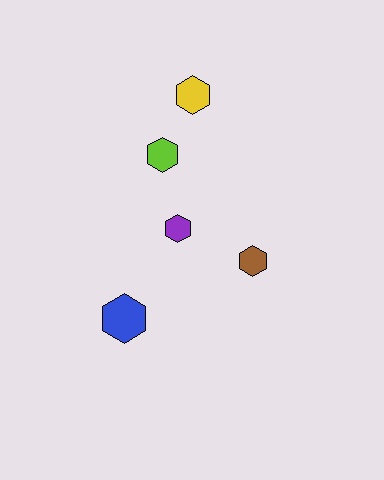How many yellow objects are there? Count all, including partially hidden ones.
There is 1 yellow object.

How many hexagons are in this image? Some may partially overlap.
There are 5 hexagons.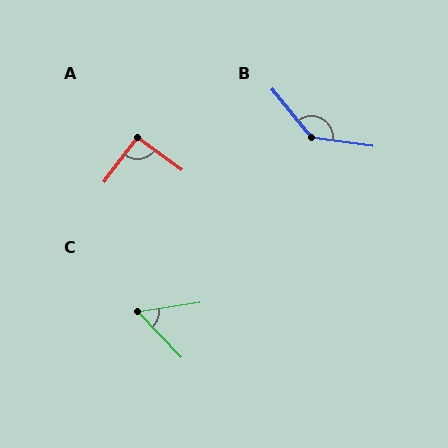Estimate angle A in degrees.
Approximately 90 degrees.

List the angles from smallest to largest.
C (55°), A (90°), B (137°).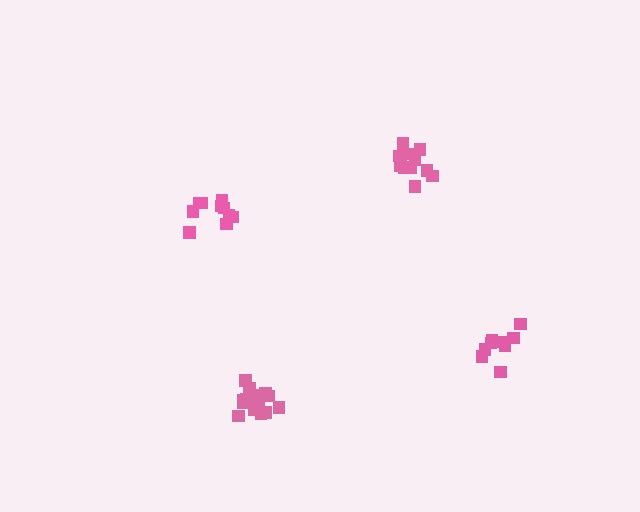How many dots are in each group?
Group 1: 15 dots, Group 2: 13 dots, Group 3: 9 dots, Group 4: 10 dots (47 total).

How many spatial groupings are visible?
There are 4 spatial groupings.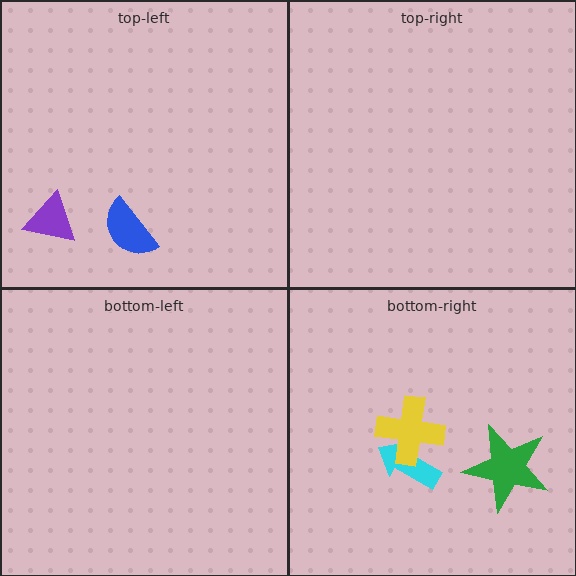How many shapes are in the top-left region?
2.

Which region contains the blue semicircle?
The top-left region.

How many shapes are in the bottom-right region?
3.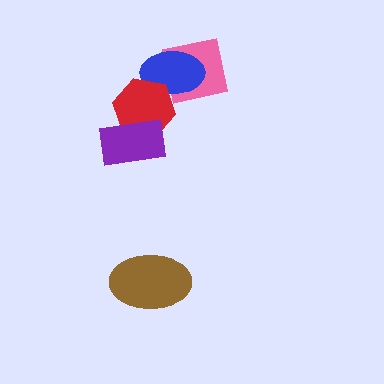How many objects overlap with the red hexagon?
2 objects overlap with the red hexagon.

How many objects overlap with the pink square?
1 object overlaps with the pink square.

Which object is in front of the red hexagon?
The purple rectangle is in front of the red hexagon.